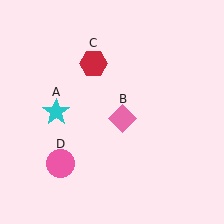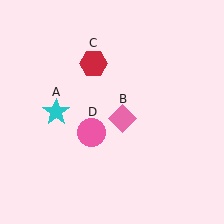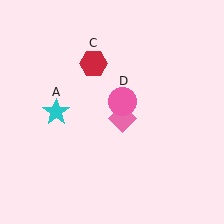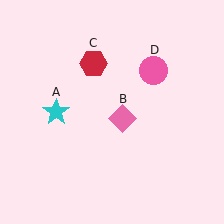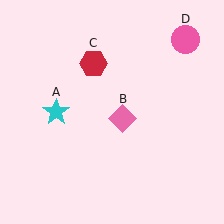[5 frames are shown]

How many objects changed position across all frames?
1 object changed position: pink circle (object D).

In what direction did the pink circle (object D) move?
The pink circle (object D) moved up and to the right.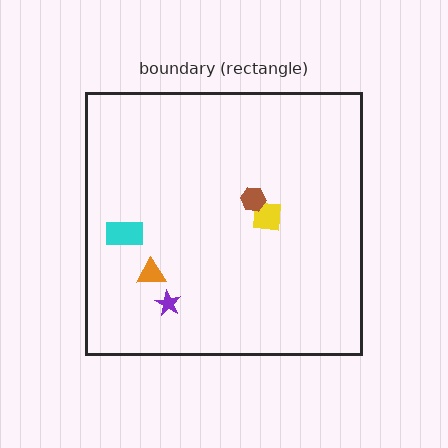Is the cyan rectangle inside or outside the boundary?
Inside.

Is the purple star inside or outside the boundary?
Inside.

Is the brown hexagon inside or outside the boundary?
Inside.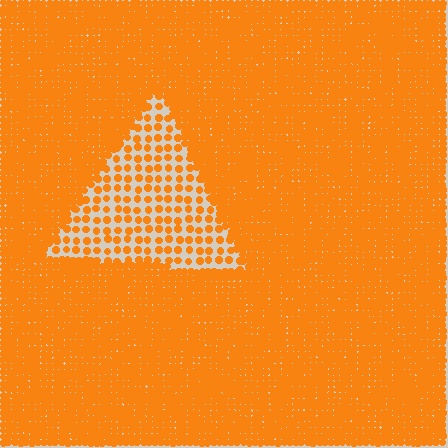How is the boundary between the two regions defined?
The boundary is defined by a change in element density (approximately 3.0x ratio). All elements are the same color, size, and shape.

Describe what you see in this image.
The image contains small orange elements arranged at two different densities. A triangle-shaped region is visible where the elements are less densely packed than the surrounding area.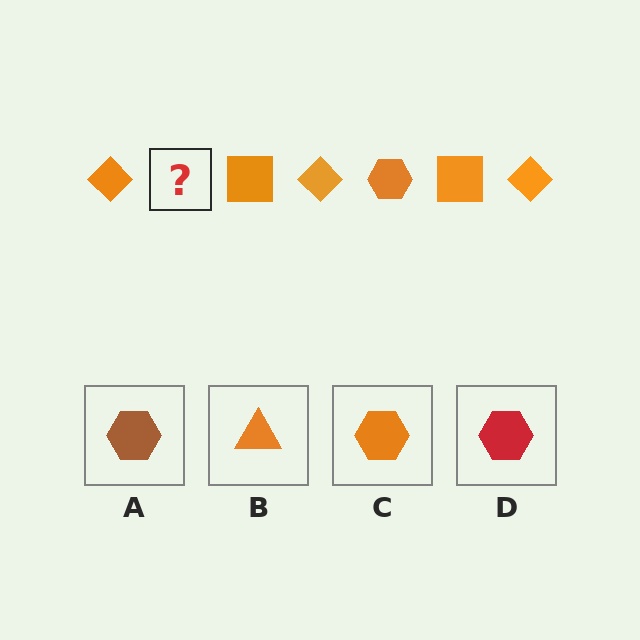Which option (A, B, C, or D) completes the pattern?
C.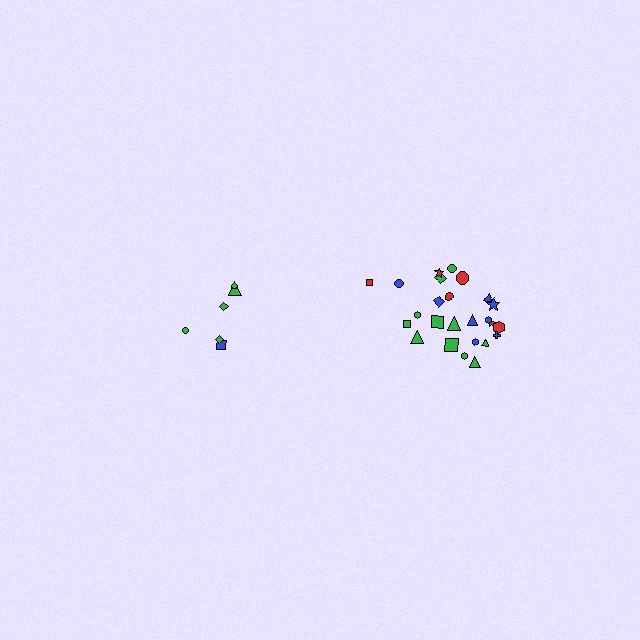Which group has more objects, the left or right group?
The right group.